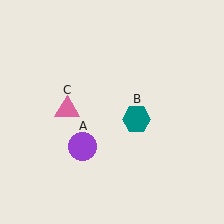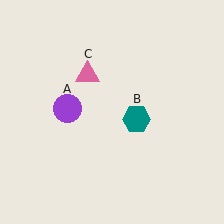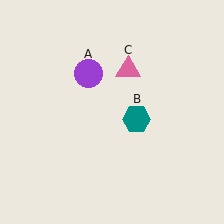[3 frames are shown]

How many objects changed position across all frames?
2 objects changed position: purple circle (object A), pink triangle (object C).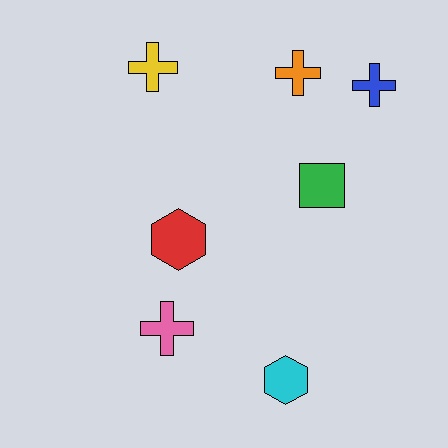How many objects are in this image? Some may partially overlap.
There are 7 objects.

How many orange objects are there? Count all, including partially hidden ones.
There is 1 orange object.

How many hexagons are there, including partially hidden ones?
There are 2 hexagons.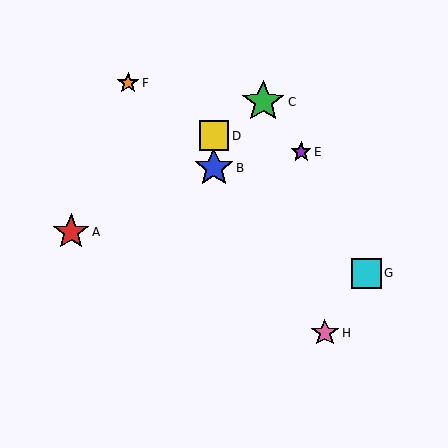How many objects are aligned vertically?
2 objects (B, D) are aligned vertically.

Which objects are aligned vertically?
Objects B, D are aligned vertically.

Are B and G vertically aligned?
No, B is at x≈214 and G is at x≈366.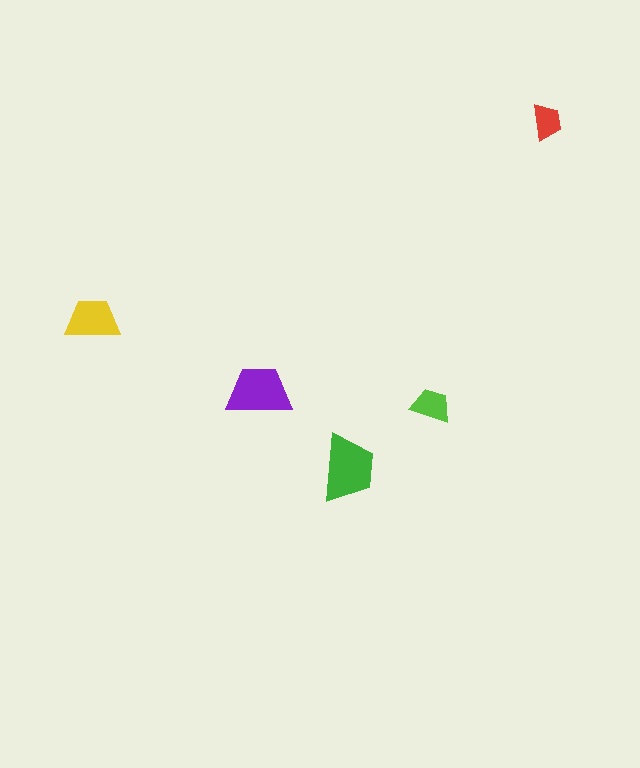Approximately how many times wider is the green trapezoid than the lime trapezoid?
About 1.5 times wider.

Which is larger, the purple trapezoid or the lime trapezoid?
The purple one.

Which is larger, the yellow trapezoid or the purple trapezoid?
The purple one.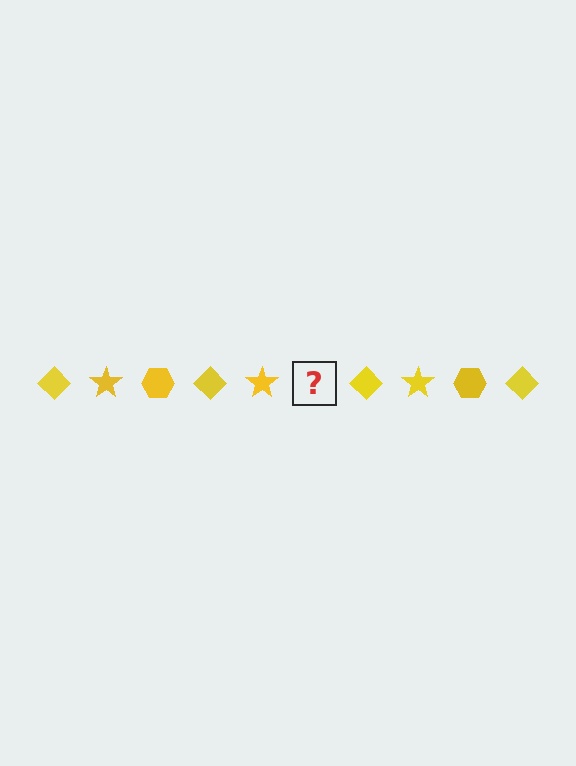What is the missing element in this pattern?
The missing element is a yellow hexagon.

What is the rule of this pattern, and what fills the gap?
The rule is that the pattern cycles through diamond, star, hexagon shapes in yellow. The gap should be filled with a yellow hexagon.